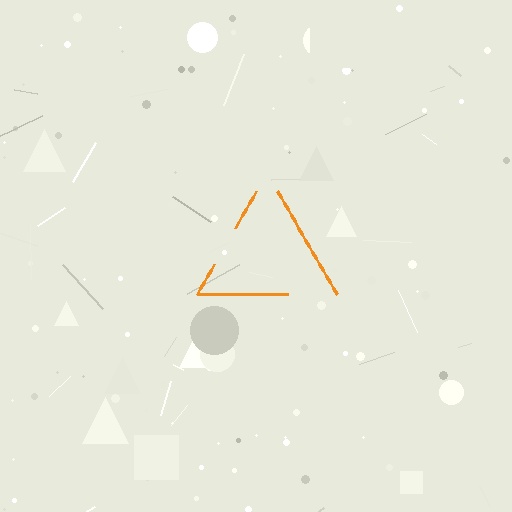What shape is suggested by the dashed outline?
The dashed outline suggests a triangle.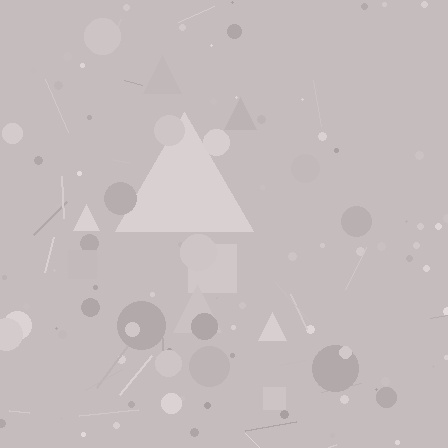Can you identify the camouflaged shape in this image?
The camouflaged shape is a triangle.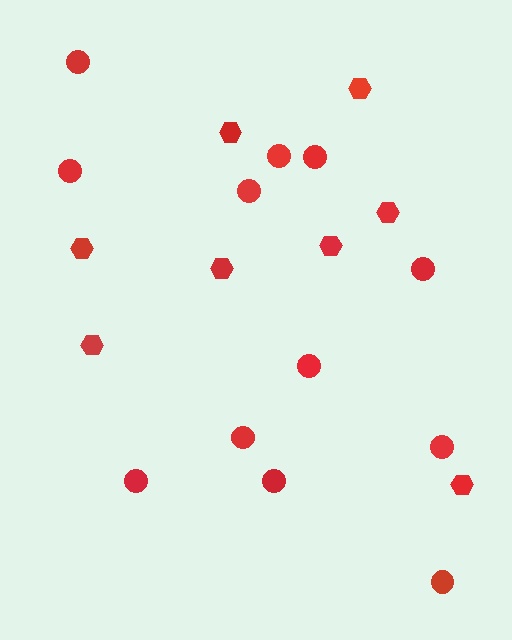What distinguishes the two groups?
There are 2 groups: one group of hexagons (8) and one group of circles (12).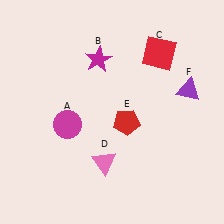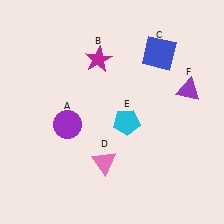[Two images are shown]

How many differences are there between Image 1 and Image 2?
There are 3 differences between the two images.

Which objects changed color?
A changed from magenta to purple. C changed from red to blue. E changed from red to cyan.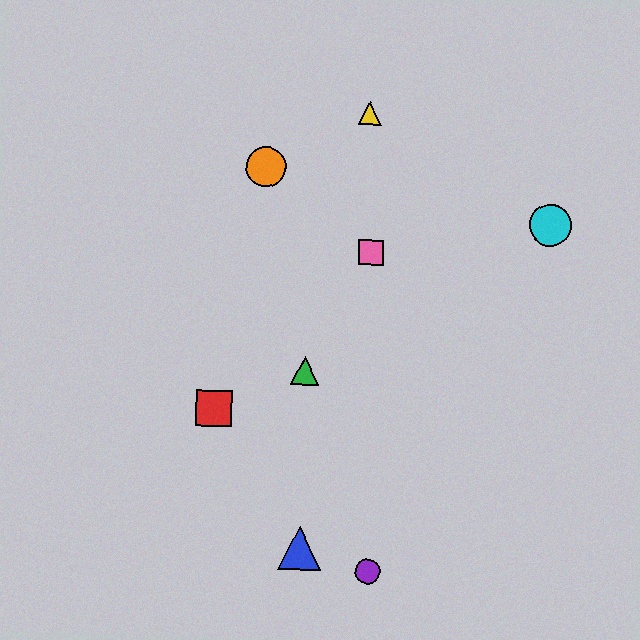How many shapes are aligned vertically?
2 shapes (the blue triangle, the green triangle) are aligned vertically.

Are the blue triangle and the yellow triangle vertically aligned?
No, the blue triangle is at x≈299 and the yellow triangle is at x≈370.